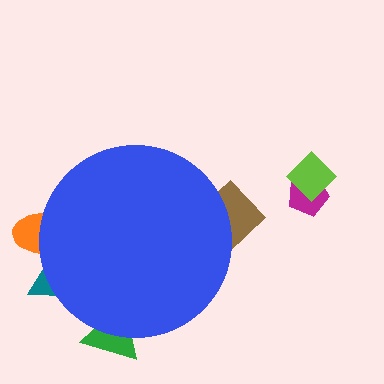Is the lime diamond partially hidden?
No, the lime diamond is fully visible.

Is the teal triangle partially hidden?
Yes, the teal triangle is partially hidden behind the blue circle.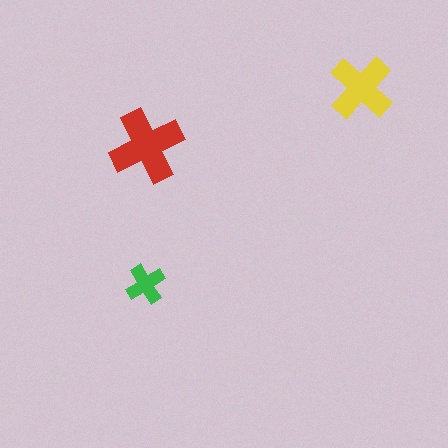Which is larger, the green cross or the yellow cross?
The yellow one.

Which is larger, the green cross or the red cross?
The red one.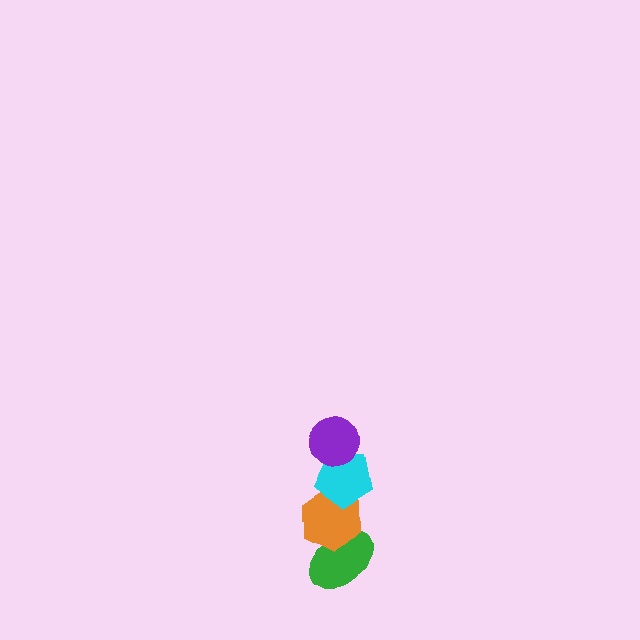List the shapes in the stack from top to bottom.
From top to bottom: the purple circle, the cyan pentagon, the orange hexagon, the green ellipse.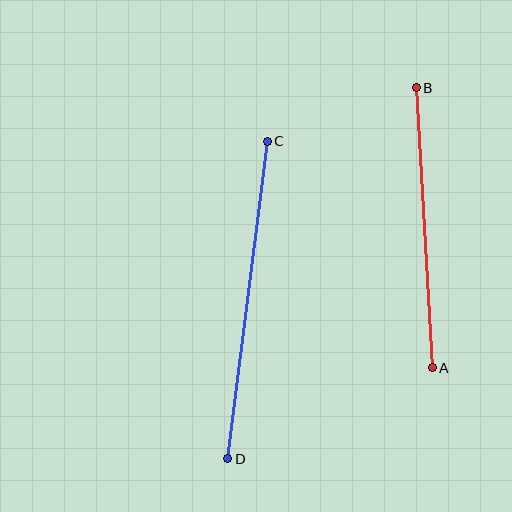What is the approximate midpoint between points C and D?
The midpoint is at approximately (247, 300) pixels.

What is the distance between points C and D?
The distance is approximately 320 pixels.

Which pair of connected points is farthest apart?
Points C and D are farthest apart.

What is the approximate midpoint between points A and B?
The midpoint is at approximately (424, 228) pixels.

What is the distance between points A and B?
The distance is approximately 280 pixels.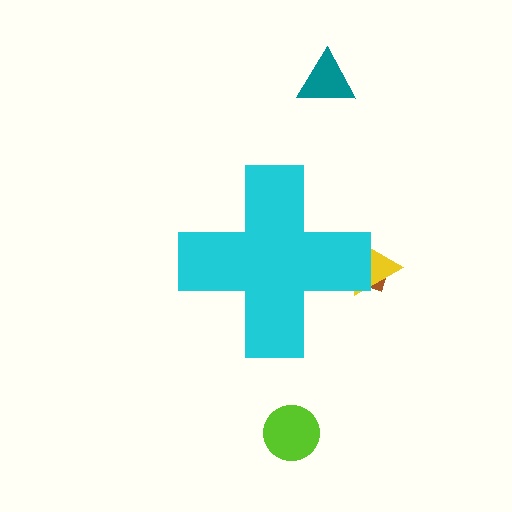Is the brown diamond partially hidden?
Yes, the brown diamond is partially hidden behind the cyan cross.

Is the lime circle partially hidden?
No, the lime circle is fully visible.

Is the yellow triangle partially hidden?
Yes, the yellow triangle is partially hidden behind the cyan cross.